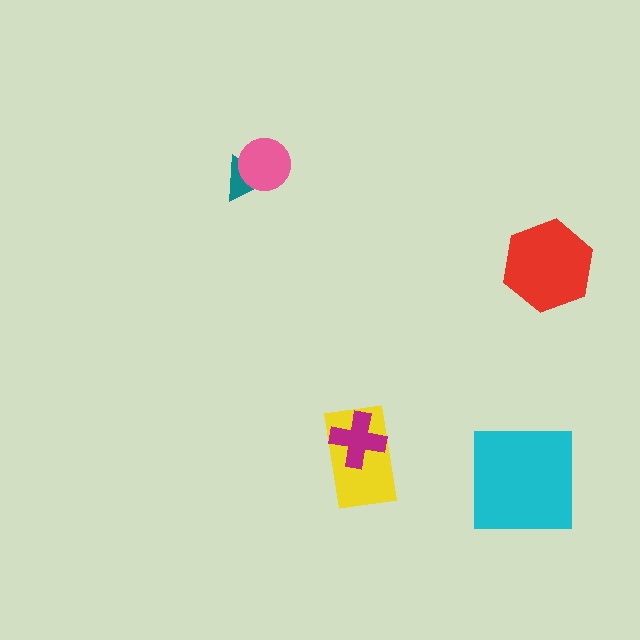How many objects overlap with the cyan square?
0 objects overlap with the cyan square.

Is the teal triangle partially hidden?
Yes, it is partially covered by another shape.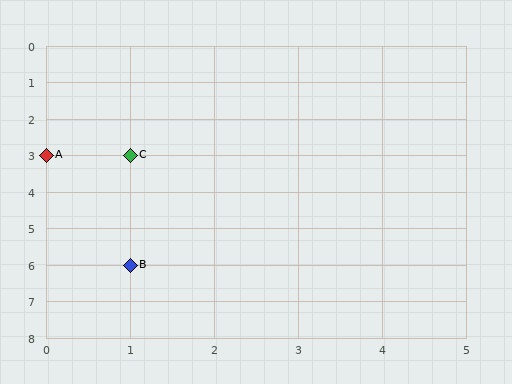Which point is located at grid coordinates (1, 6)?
Point B is at (1, 6).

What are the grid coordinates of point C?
Point C is at grid coordinates (1, 3).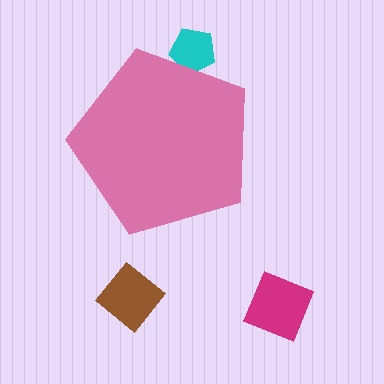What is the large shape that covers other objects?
A pink pentagon.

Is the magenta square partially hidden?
No, the magenta square is fully visible.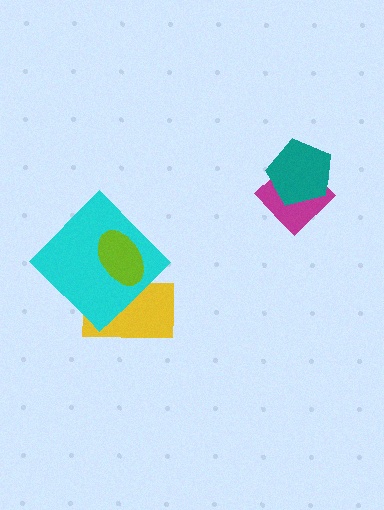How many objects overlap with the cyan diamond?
2 objects overlap with the cyan diamond.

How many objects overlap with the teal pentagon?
1 object overlaps with the teal pentagon.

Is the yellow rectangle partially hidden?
Yes, it is partially covered by another shape.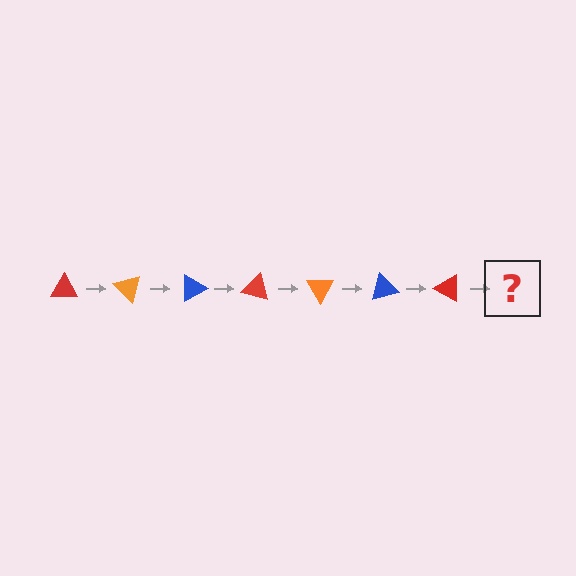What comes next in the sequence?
The next element should be an orange triangle, rotated 315 degrees from the start.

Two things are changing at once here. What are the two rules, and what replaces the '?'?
The two rules are that it rotates 45 degrees each step and the color cycles through red, orange, and blue. The '?' should be an orange triangle, rotated 315 degrees from the start.